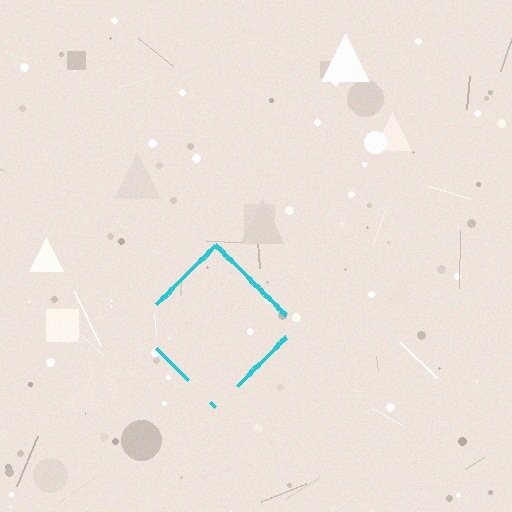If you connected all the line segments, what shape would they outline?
They would outline a diamond.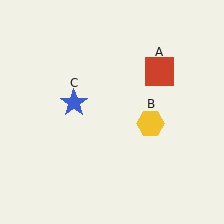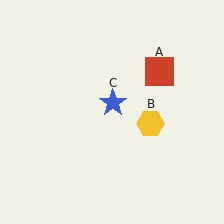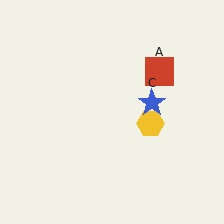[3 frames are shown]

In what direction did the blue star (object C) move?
The blue star (object C) moved right.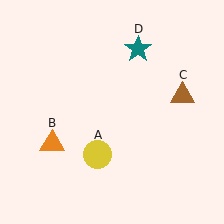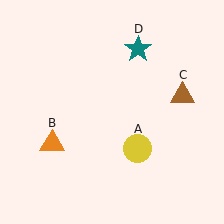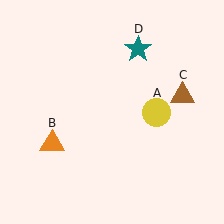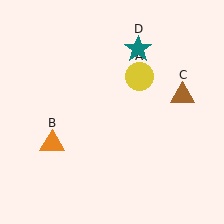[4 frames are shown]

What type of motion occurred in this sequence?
The yellow circle (object A) rotated counterclockwise around the center of the scene.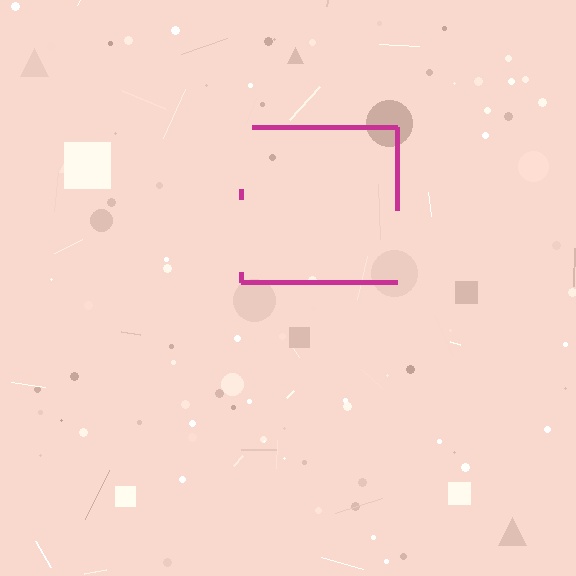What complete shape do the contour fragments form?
The contour fragments form a square.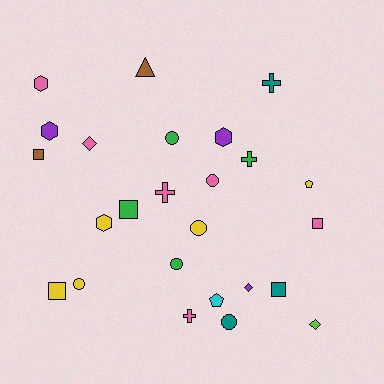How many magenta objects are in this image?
There are no magenta objects.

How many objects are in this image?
There are 25 objects.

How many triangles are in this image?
There is 1 triangle.